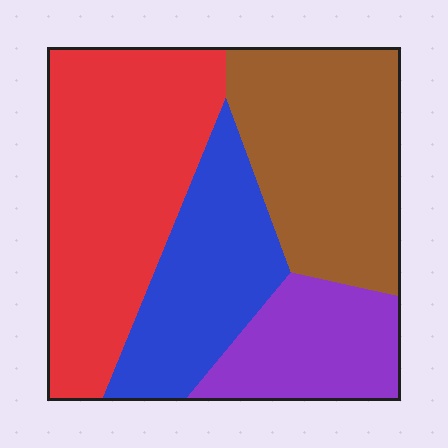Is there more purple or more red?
Red.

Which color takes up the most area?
Red, at roughly 35%.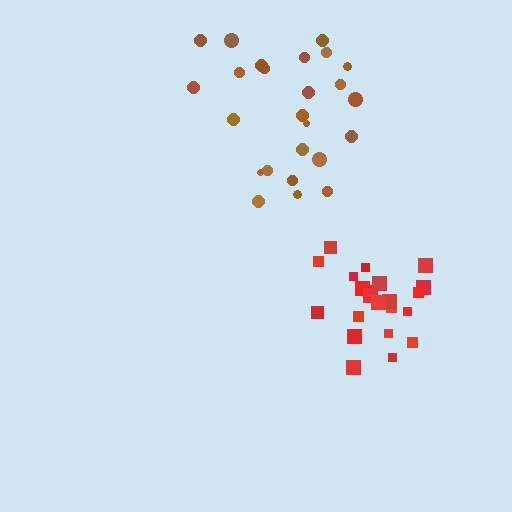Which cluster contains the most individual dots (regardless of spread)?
Brown (25).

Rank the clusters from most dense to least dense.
red, brown.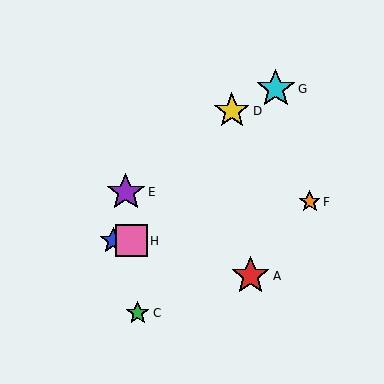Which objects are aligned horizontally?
Objects B, H are aligned horizontally.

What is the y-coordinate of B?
Object B is at y≈241.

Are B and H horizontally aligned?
Yes, both are at y≈241.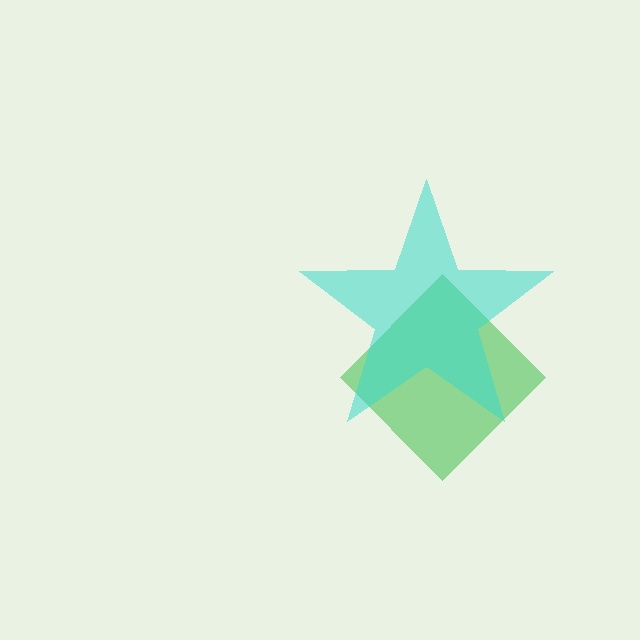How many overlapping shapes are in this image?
There are 2 overlapping shapes in the image.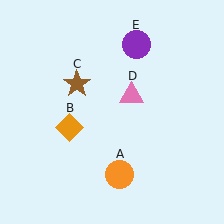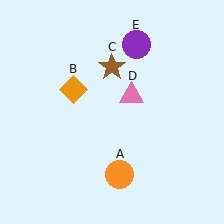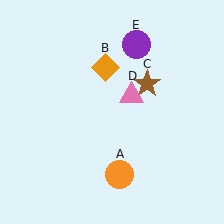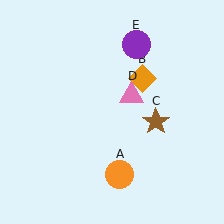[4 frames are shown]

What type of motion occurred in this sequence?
The orange diamond (object B), brown star (object C) rotated clockwise around the center of the scene.